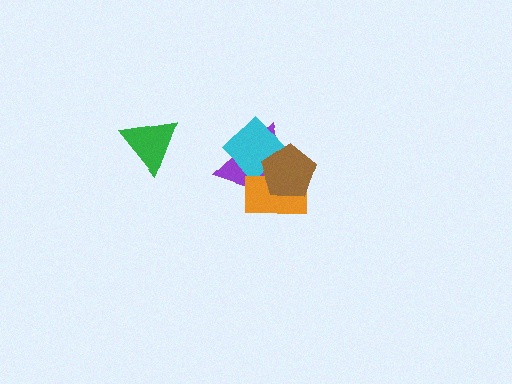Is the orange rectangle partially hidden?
Yes, it is partially covered by another shape.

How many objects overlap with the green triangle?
0 objects overlap with the green triangle.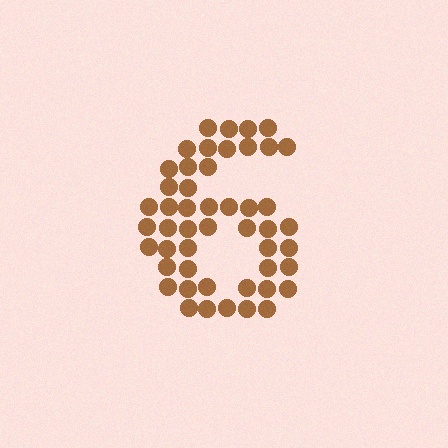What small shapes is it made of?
It is made of small circles.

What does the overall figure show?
The overall figure shows the digit 6.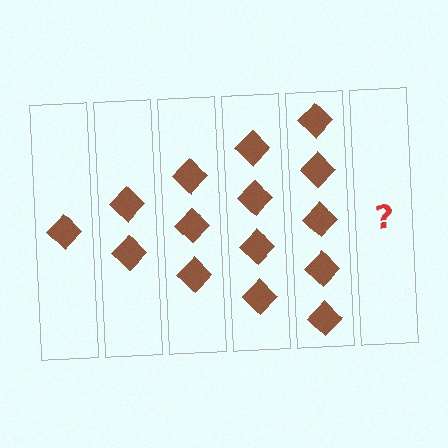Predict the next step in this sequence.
The next step is 6 diamonds.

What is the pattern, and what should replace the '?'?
The pattern is that each step adds one more diamond. The '?' should be 6 diamonds.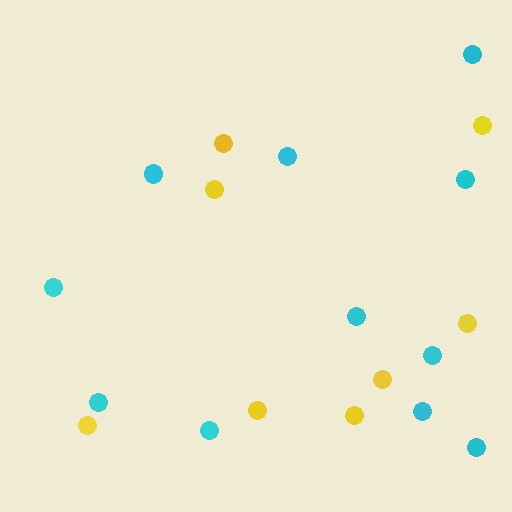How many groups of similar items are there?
There are 2 groups: one group of yellow circles (8) and one group of cyan circles (11).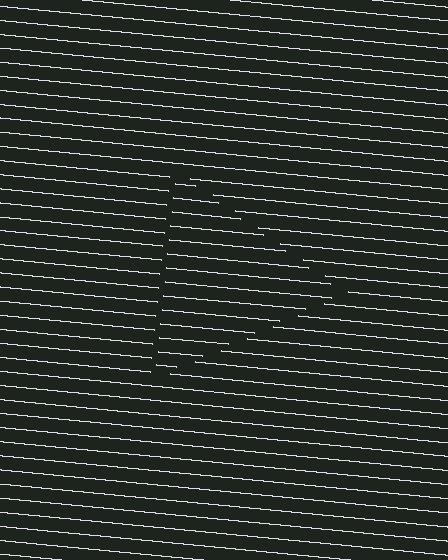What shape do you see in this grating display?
An illusory triangle. The interior of the shape contains the same grating, shifted by half a period — the contour is defined by the phase discontinuity where line-ends from the inner and outer gratings abut.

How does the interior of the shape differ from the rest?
The interior of the shape contains the same grating, shifted by half a period — the contour is defined by the phase discontinuity where line-ends from the inner and outer gratings abut.